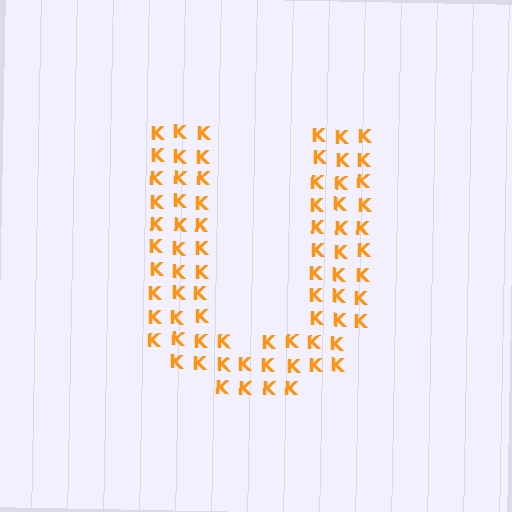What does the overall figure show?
The overall figure shows the letter U.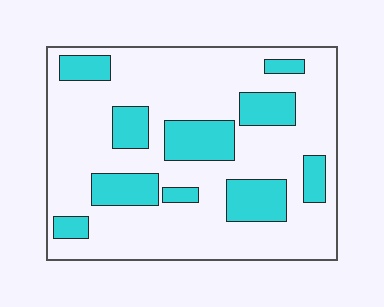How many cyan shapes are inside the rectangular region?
10.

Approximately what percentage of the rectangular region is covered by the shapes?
Approximately 25%.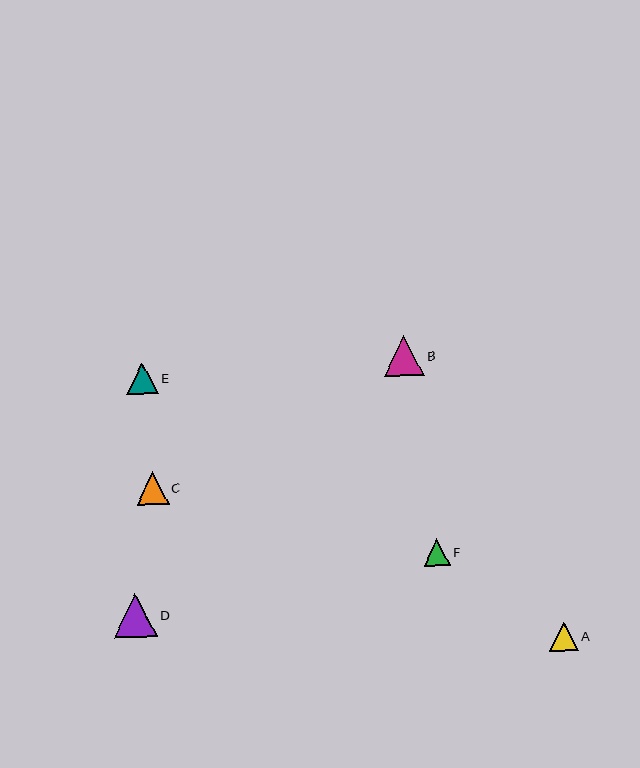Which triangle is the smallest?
Triangle F is the smallest with a size of approximately 27 pixels.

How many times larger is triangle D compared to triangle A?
Triangle D is approximately 1.5 times the size of triangle A.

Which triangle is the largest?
Triangle D is the largest with a size of approximately 44 pixels.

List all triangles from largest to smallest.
From largest to smallest: D, B, C, E, A, F.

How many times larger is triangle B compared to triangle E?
Triangle B is approximately 1.3 times the size of triangle E.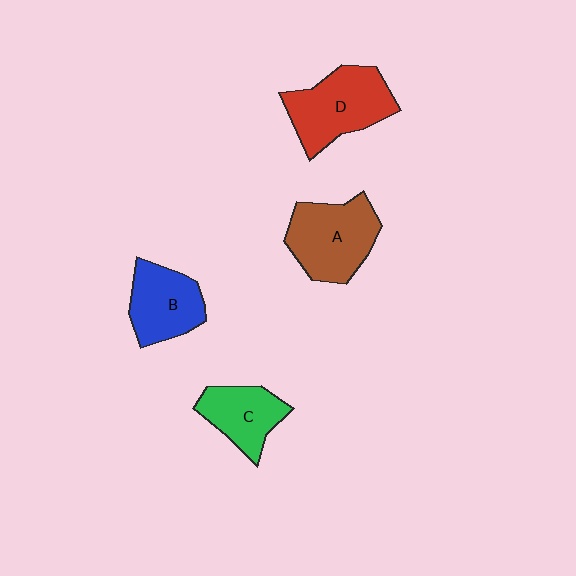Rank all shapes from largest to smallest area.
From largest to smallest: D (red), A (brown), B (blue), C (green).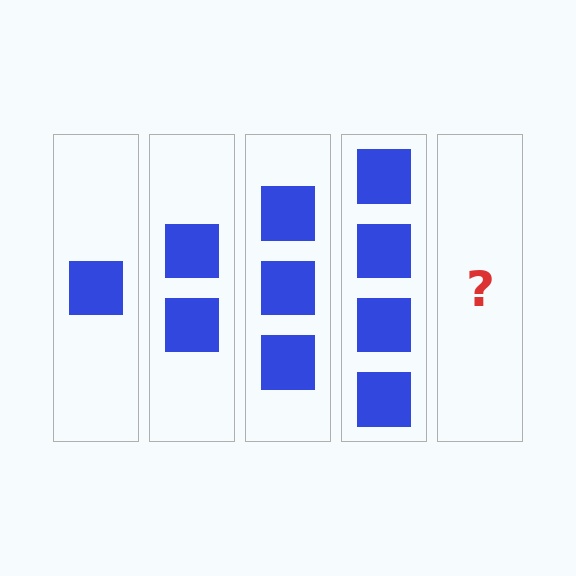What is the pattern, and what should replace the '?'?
The pattern is that each step adds one more square. The '?' should be 5 squares.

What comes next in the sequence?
The next element should be 5 squares.